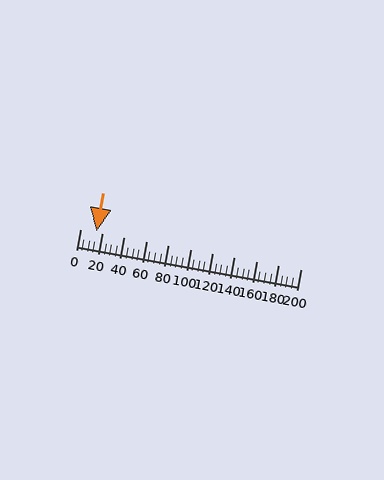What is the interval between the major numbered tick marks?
The major tick marks are spaced 20 units apart.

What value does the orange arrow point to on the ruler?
The orange arrow points to approximately 15.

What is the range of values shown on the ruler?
The ruler shows values from 0 to 200.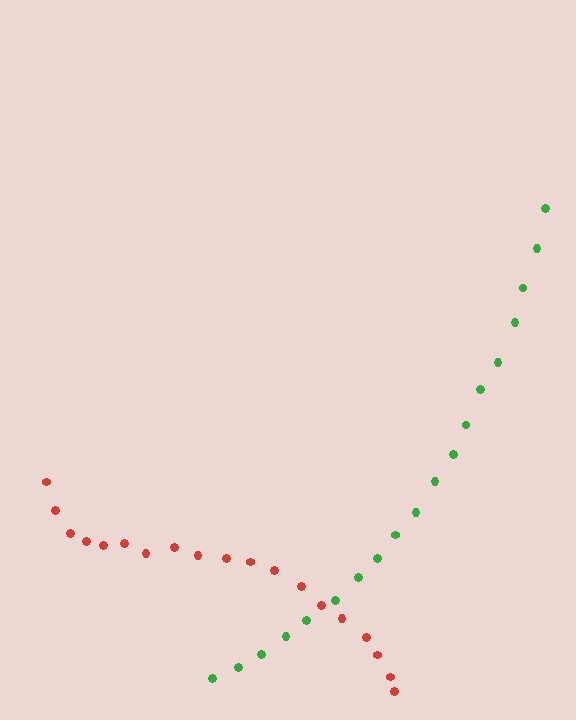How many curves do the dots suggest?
There are 2 distinct paths.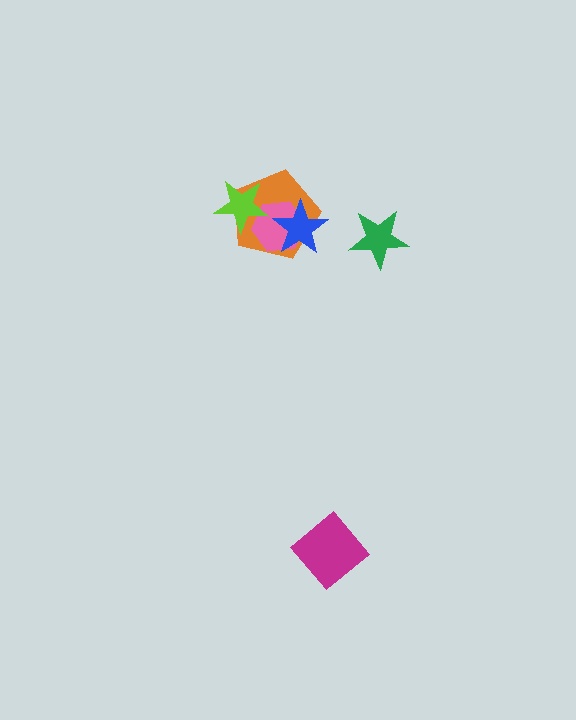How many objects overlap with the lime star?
2 objects overlap with the lime star.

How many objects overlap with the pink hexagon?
3 objects overlap with the pink hexagon.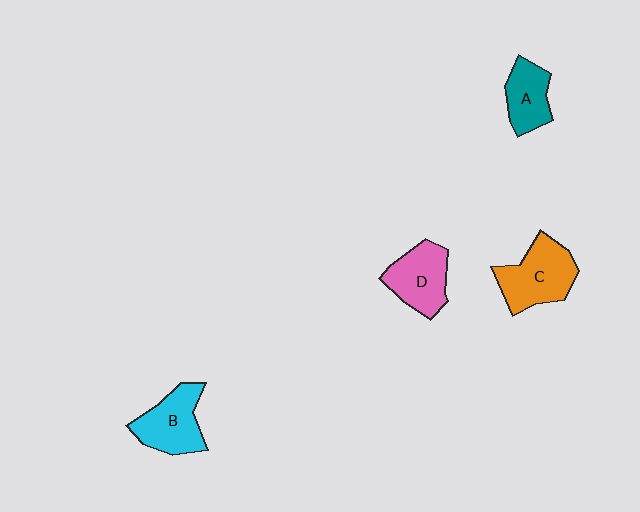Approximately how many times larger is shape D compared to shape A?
Approximately 1.3 times.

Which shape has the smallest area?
Shape A (teal).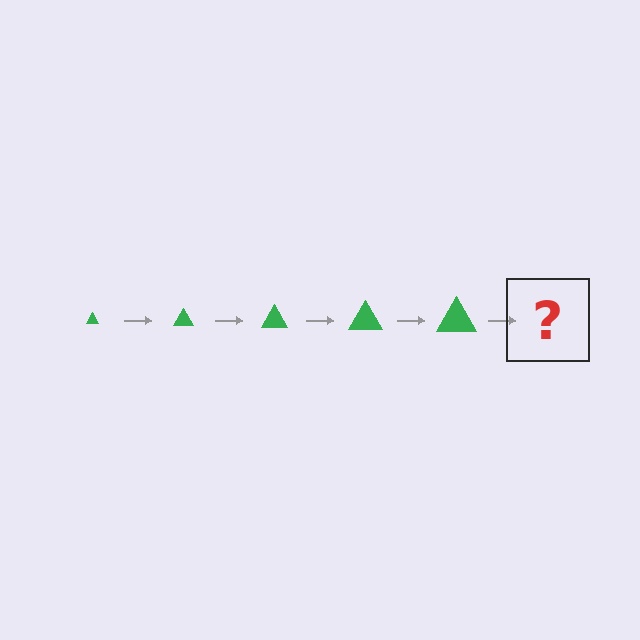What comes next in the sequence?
The next element should be a green triangle, larger than the previous one.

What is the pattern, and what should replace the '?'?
The pattern is that the triangle gets progressively larger each step. The '?' should be a green triangle, larger than the previous one.